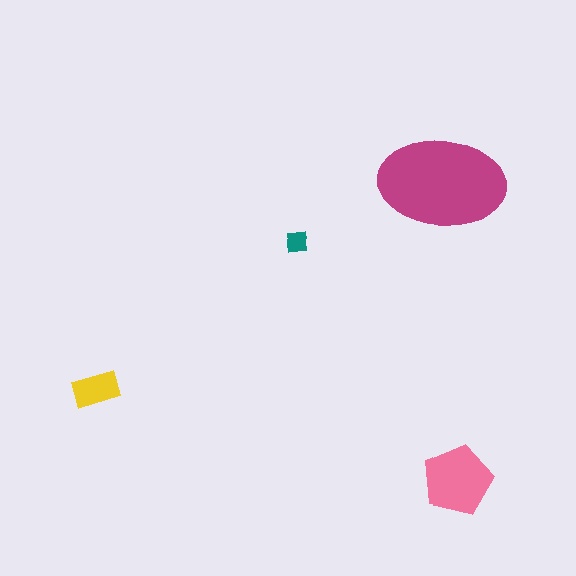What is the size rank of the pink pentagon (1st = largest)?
2nd.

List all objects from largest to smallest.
The magenta ellipse, the pink pentagon, the yellow rectangle, the teal square.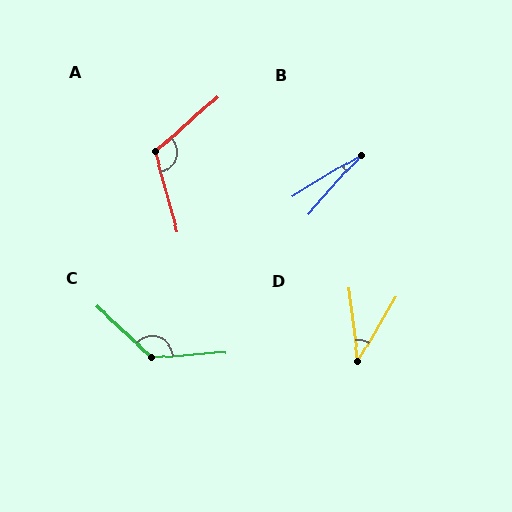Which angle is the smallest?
B, at approximately 17 degrees.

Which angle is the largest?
C, at approximately 132 degrees.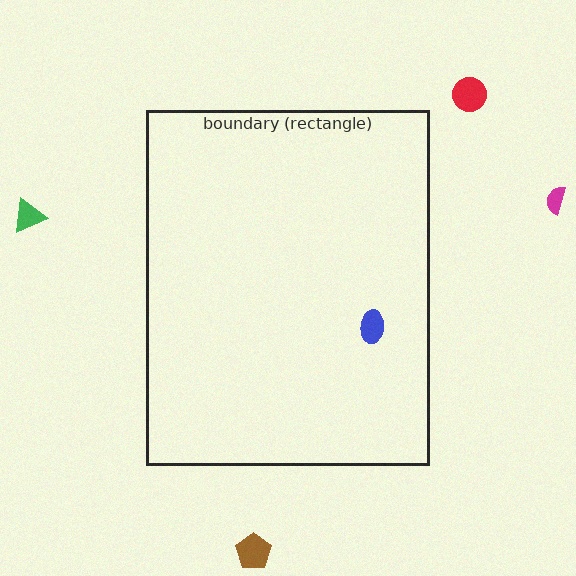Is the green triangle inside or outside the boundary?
Outside.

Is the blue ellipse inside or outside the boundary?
Inside.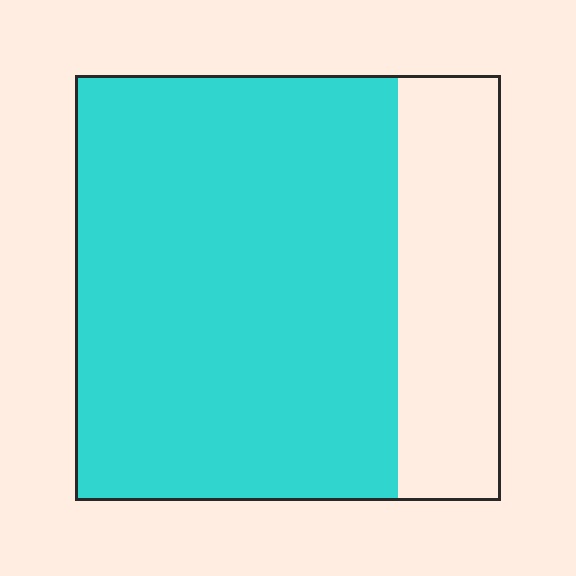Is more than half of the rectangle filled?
Yes.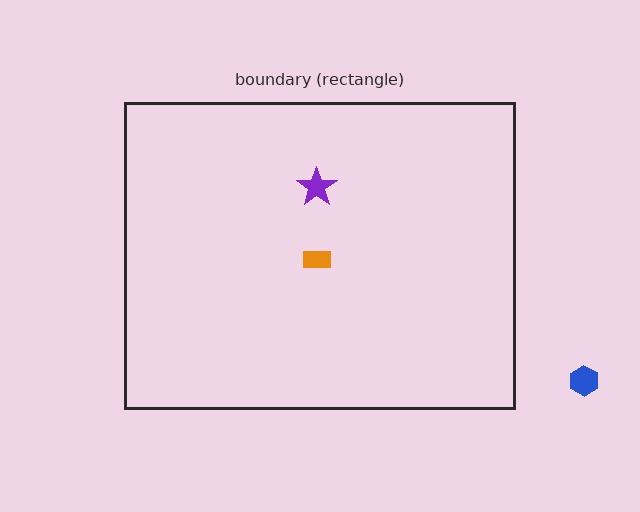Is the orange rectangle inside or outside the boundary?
Inside.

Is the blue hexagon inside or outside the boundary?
Outside.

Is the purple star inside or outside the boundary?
Inside.